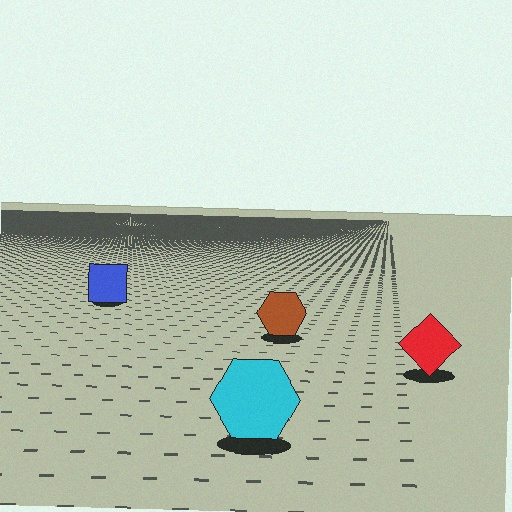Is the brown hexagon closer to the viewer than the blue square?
Yes. The brown hexagon is closer — you can tell from the texture gradient: the ground texture is coarser near it.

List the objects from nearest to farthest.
From nearest to farthest: the cyan hexagon, the red diamond, the brown hexagon, the blue square.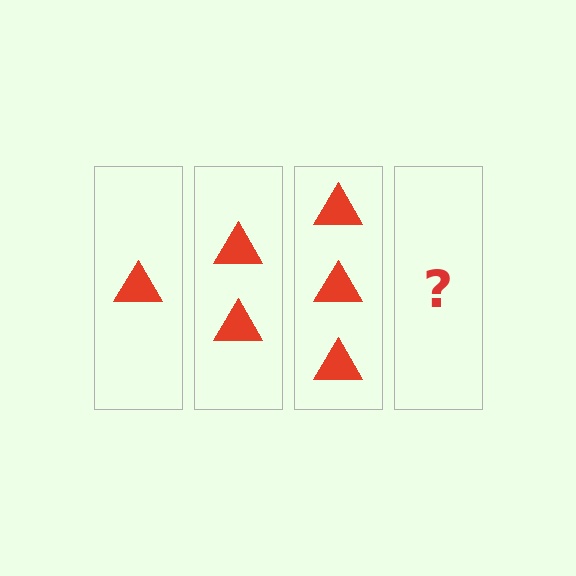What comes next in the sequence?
The next element should be 4 triangles.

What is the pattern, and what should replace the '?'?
The pattern is that each step adds one more triangle. The '?' should be 4 triangles.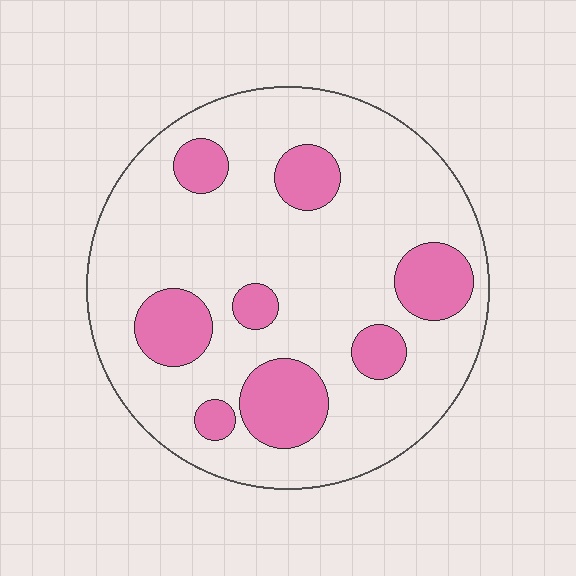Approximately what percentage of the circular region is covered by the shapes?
Approximately 20%.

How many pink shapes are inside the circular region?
8.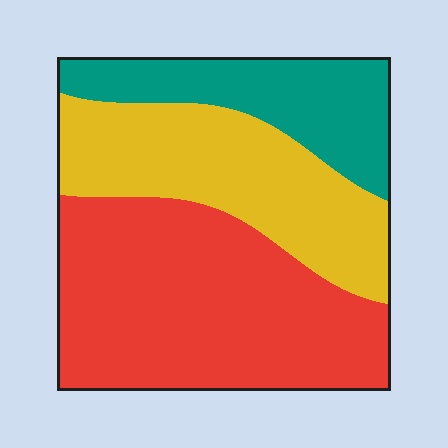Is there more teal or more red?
Red.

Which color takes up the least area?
Teal, at roughly 20%.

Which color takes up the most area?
Red, at roughly 50%.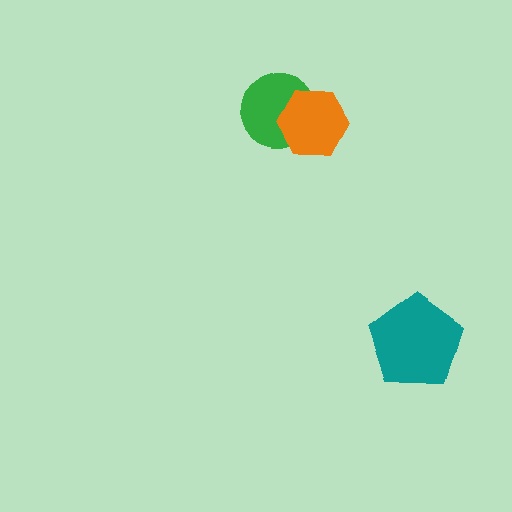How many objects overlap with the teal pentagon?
0 objects overlap with the teal pentagon.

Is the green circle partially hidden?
Yes, it is partially covered by another shape.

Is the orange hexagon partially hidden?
No, no other shape covers it.